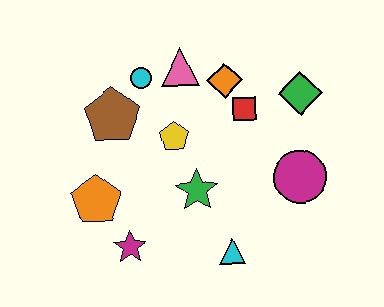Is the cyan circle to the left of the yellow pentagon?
Yes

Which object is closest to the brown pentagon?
The cyan circle is closest to the brown pentagon.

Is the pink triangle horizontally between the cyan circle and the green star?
Yes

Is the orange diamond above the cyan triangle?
Yes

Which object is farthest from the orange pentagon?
The green diamond is farthest from the orange pentagon.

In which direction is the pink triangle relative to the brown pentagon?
The pink triangle is to the right of the brown pentagon.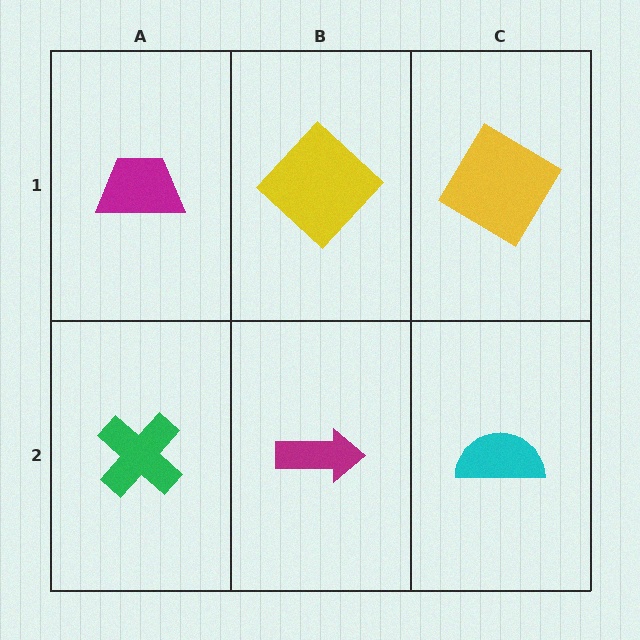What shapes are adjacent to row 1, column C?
A cyan semicircle (row 2, column C), a yellow diamond (row 1, column B).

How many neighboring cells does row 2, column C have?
2.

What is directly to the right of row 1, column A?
A yellow diamond.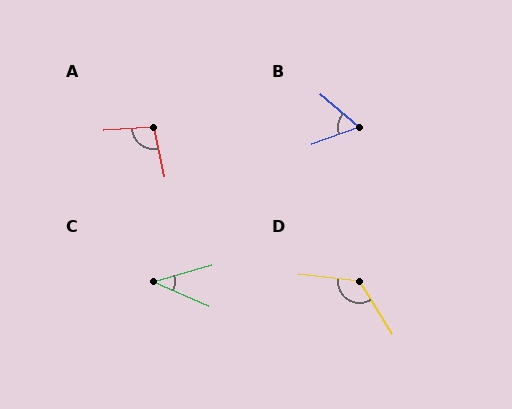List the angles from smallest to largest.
C (40°), B (60°), A (99°), D (128°).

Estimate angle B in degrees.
Approximately 60 degrees.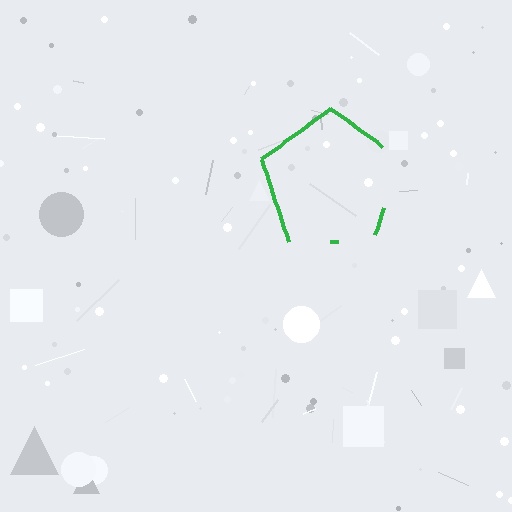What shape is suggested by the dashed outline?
The dashed outline suggests a pentagon.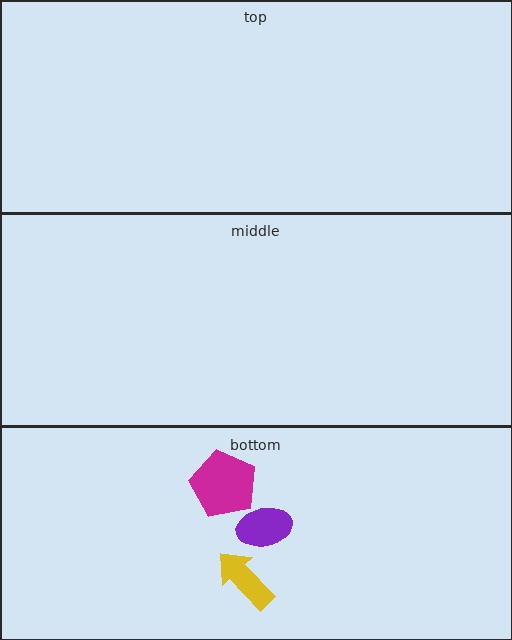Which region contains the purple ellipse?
The bottom region.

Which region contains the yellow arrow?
The bottom region.